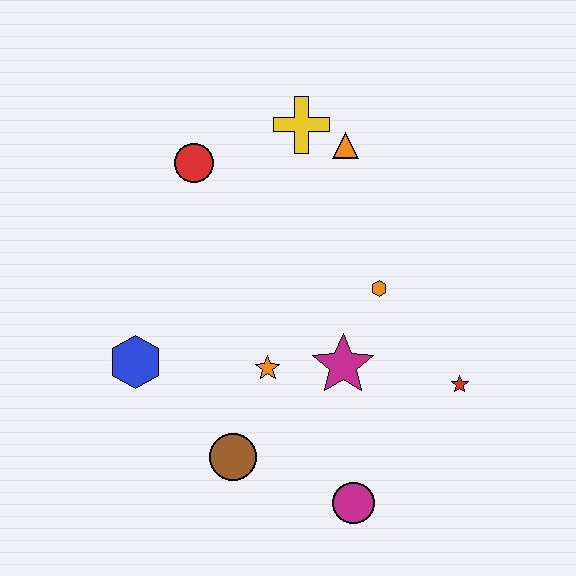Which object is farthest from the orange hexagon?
The blue hexagon is farthest from the orange hexagon.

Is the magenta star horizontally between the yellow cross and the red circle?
No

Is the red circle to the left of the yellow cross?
Yes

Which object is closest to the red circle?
The yellow cross is closest to the red circle.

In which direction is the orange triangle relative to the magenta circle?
The orange triangle is above the magenta circle.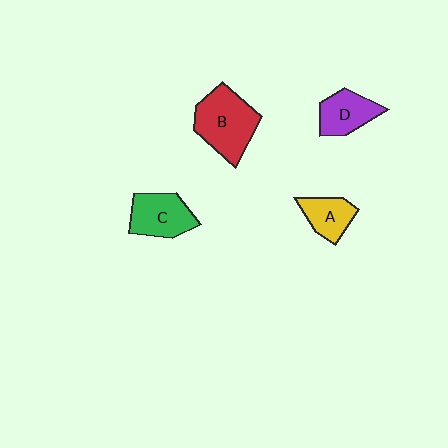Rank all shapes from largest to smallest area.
From largest to smallest: B (red), C (green), D (purple), A (yellow).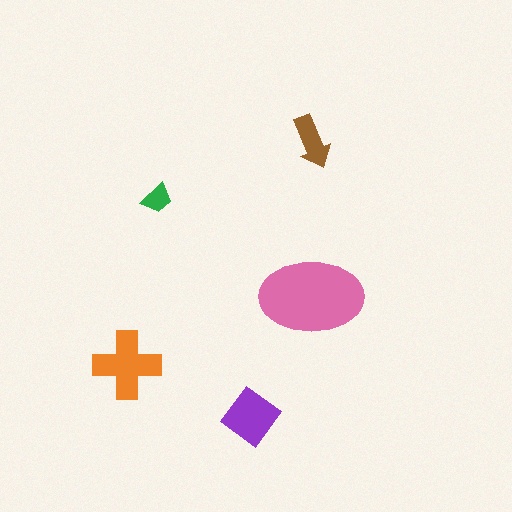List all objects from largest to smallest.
The pink ellipse, the orange cross, the purple diamond, the brown arrow, the green trapezoid.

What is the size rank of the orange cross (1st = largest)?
2nd.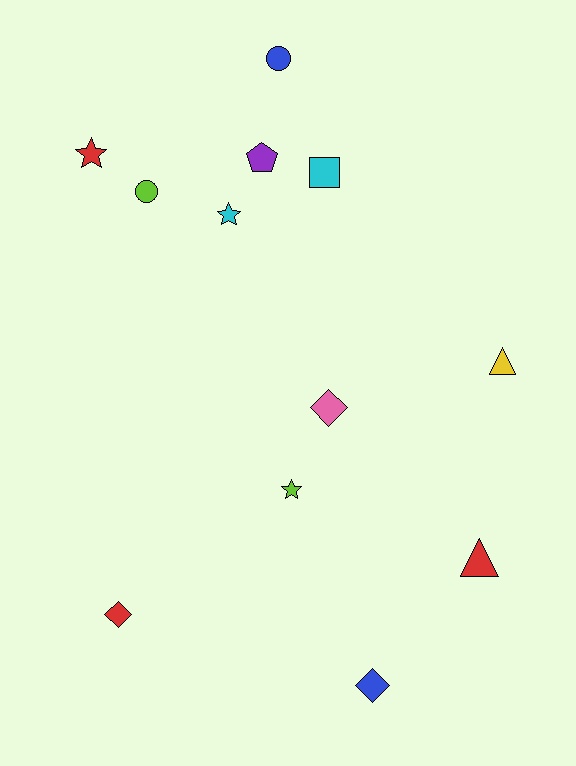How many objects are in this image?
There are 12 objects.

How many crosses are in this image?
There are no crosses.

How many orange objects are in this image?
There are no orange objects.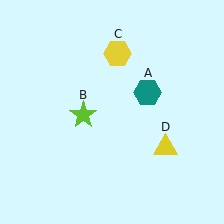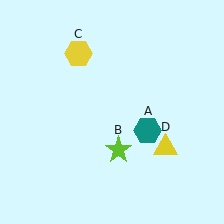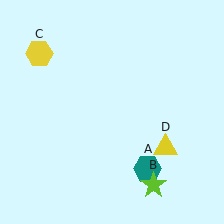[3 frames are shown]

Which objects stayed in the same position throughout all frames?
Yellow triangle (object D) remained stationary.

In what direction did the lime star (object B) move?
The lime star (object B) moved down and to the right.